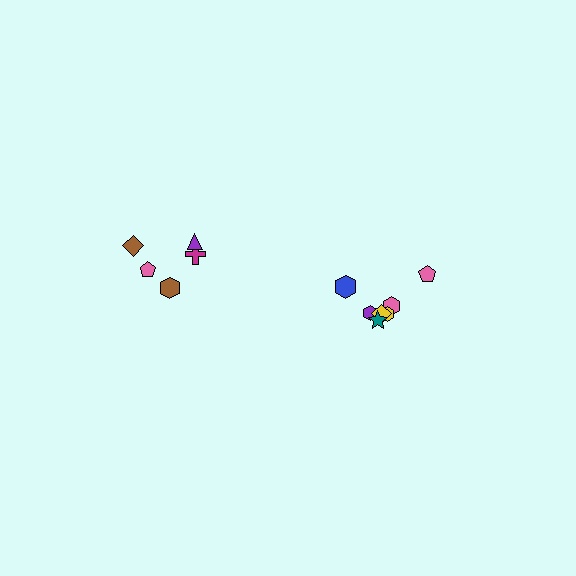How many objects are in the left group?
There are 5 objects.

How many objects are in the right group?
There are 7 objects.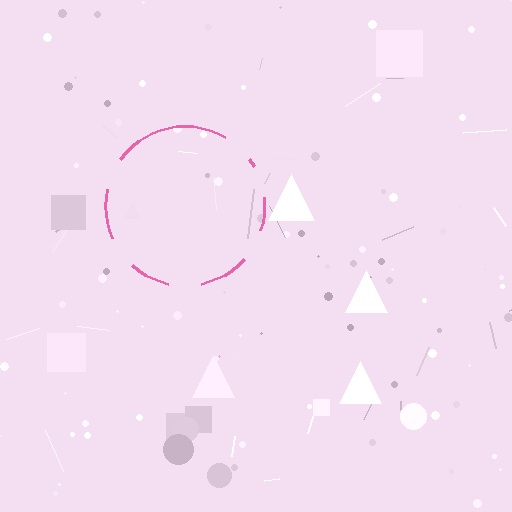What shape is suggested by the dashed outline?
The dashed outline suggests a circle.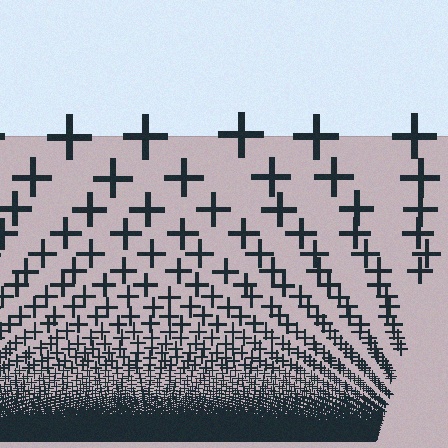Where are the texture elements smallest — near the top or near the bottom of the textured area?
Near the bottom.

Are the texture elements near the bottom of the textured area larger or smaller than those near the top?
Smaller. The gradient is inverted — elements near the bottom are smaller and denser.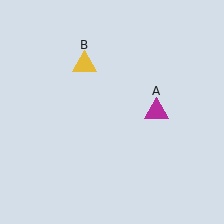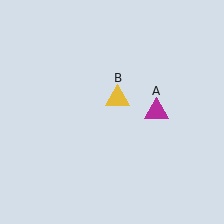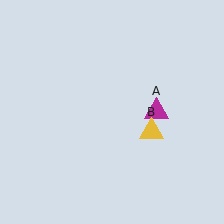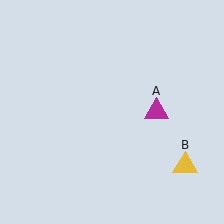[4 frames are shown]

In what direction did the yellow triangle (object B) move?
The yellow triangle (object B) moved down and to the right.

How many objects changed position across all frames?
1 object changed position: yellow triangle (object B).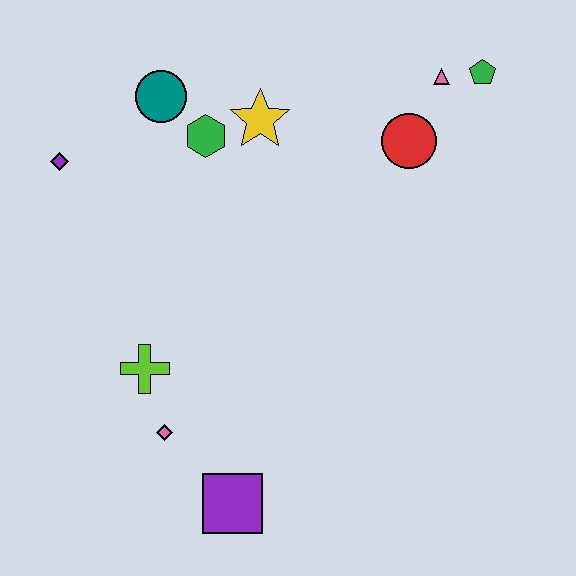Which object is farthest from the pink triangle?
The purple square is farthest from the pink triangle.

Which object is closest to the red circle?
The pink triangle is closest to the red circle.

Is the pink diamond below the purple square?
No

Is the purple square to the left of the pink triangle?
Yes